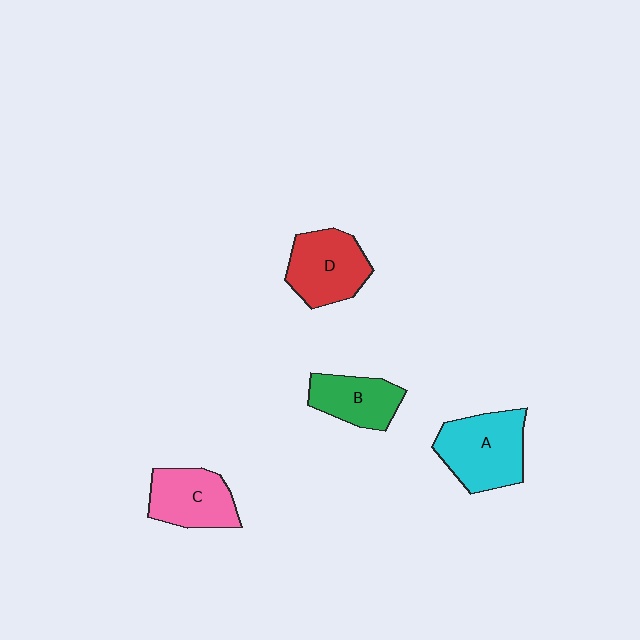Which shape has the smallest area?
Shape B (green).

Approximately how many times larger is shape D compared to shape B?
Approximately 1.3 times.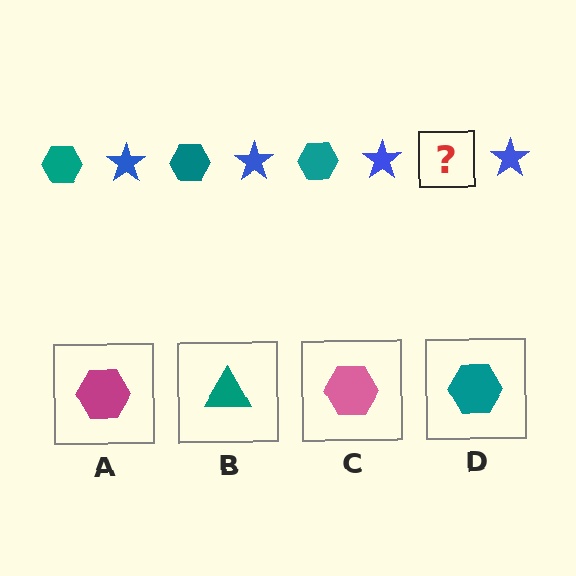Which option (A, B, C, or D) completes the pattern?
D.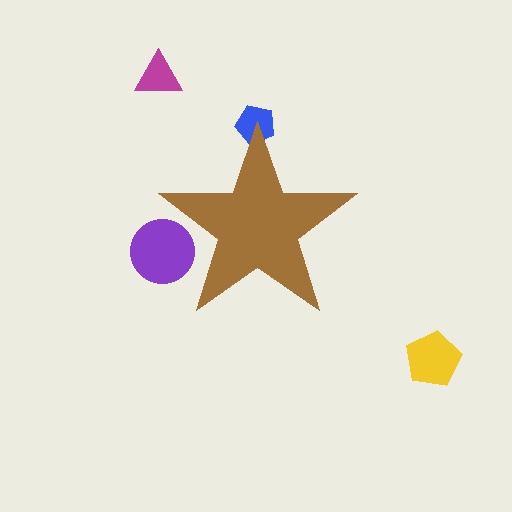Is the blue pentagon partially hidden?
Yes, the blue pentagon is partially hidden behind the brown star.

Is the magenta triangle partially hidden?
No, the magenta triangle is fully visible.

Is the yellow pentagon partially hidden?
No, the yellow pentagon is fully visible.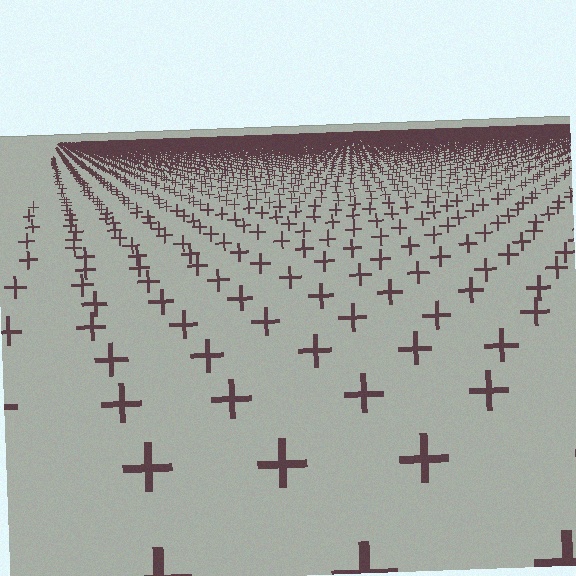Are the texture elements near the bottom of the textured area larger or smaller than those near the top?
Larger. Near the bottom, elements are closer to the viewer and appear at a bigger on-screen size.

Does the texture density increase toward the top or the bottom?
Density increases toward the top.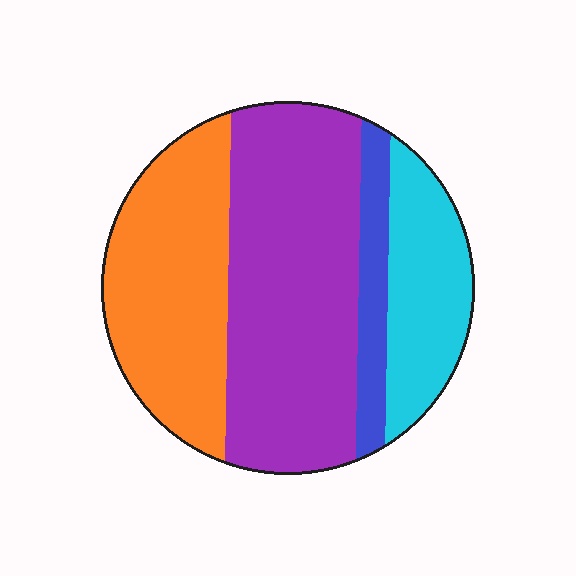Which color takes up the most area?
Purple, at roughly 45%.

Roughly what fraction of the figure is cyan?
Cyan covers 18% of the figure.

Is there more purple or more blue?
Purple.